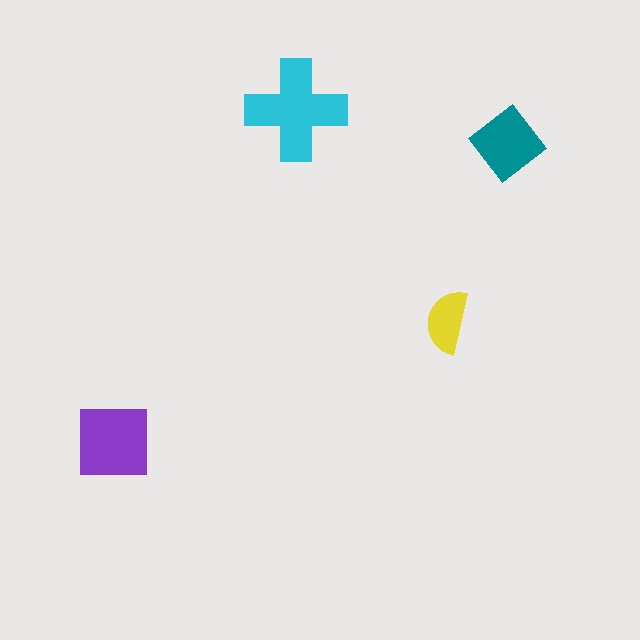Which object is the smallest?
The yellow semicircle.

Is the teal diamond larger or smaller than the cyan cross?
Smaller.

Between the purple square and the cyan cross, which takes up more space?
The cyan cross.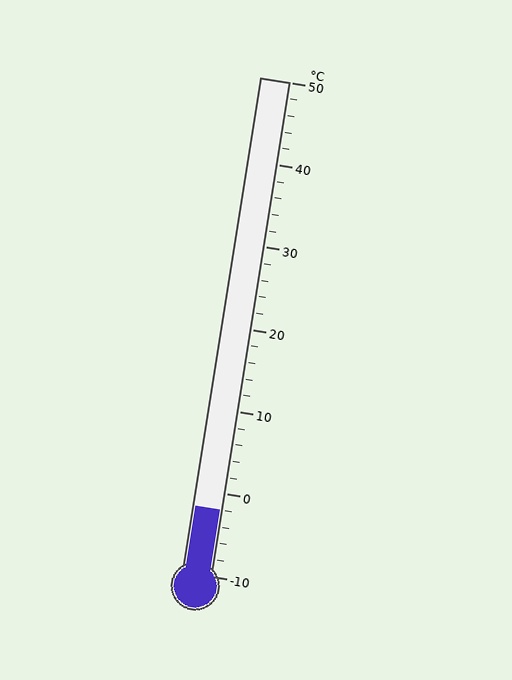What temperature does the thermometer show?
The thermometer shows approximately -2°C.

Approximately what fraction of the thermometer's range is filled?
The thermometer is filled to approximately 15% of its range.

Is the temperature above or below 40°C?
The temperature is below 40°C.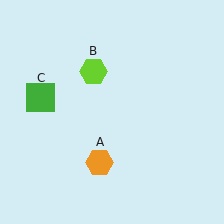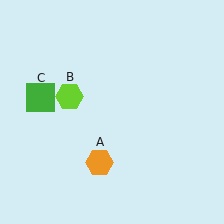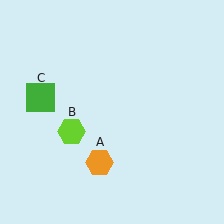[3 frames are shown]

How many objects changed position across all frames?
1 object changed position: lime hexagon (object B).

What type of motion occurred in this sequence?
The lime hexagon (object B) rotated counterclockwise around the center of the scene.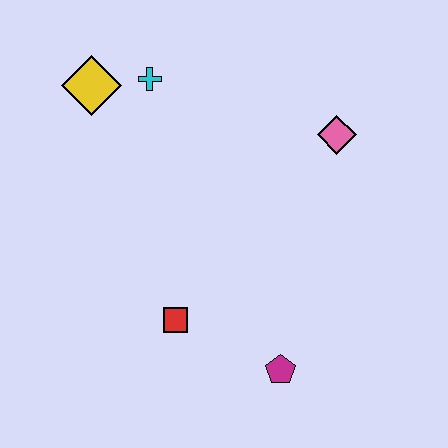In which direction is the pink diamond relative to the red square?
The pink diamond is above the red square.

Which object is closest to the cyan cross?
The yellow diamond is closest to the cyan cross.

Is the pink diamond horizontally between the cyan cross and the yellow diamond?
No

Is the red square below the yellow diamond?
Yes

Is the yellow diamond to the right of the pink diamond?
No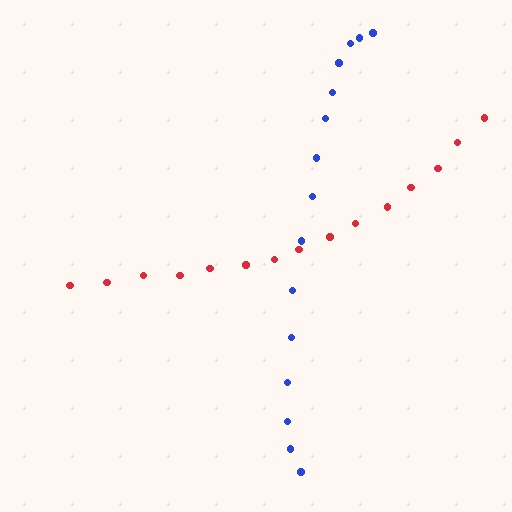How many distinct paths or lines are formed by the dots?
There are 2 distinct paths.